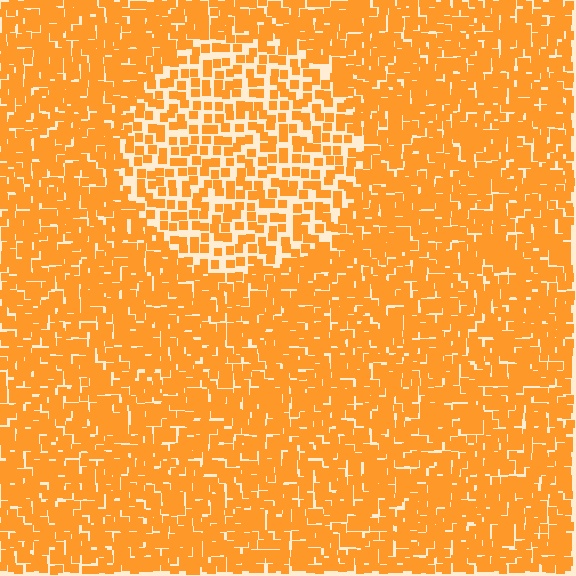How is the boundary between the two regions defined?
The boundary is defined by a change in element density (approximately 1.9x ratio). All elements are the same color, size, and shape.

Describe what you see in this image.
The image contains small orange elements arranged at two different densities. A circle-shaped region is visible where the elements are less densely packed than the surrounding area.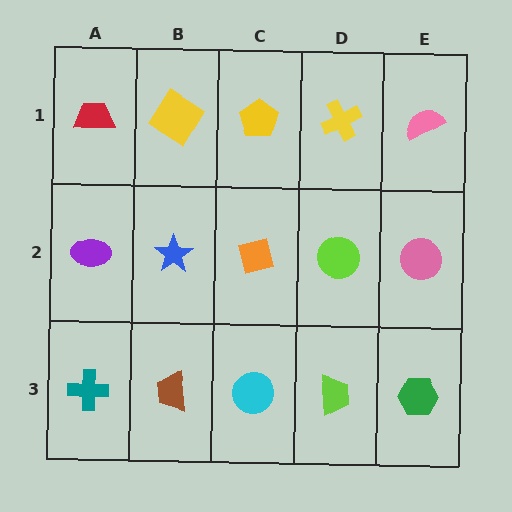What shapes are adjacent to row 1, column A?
A purple ellipse (row 2, column A), a yellow diamond (row 1, column B).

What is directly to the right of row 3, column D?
A green hexagon.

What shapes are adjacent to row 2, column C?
A yellow pentagon (row 1, column C), a cyan circle (row 3, column C), a blue star (row 2, column B), a lime circle (row 2, column D).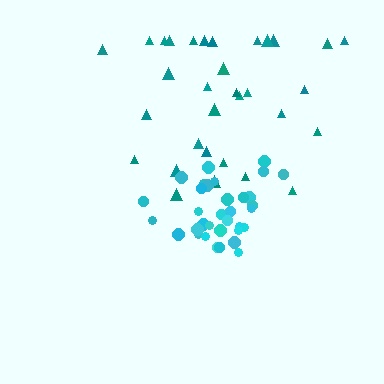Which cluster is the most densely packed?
Cyan.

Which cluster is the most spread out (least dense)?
Teal.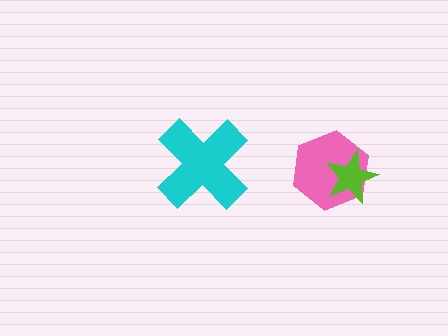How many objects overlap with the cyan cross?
0 objects overlap with the cyan cross.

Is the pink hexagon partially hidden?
Yes, it is partially covered by another shape.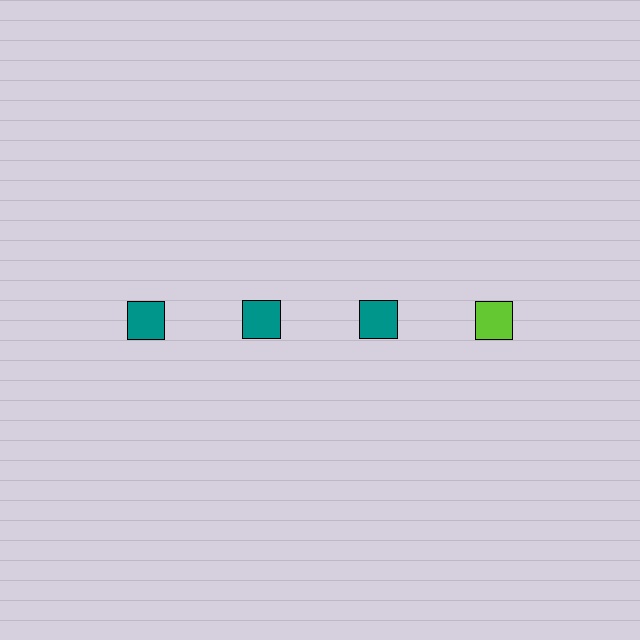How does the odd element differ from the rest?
It has a different color: lime instead of teal.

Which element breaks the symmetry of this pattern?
The lime square in the top row, second from right column breaks the symmetry. All other shapes are teal squares.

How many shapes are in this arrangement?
There are 4 shapes arranged in a grid pattern.